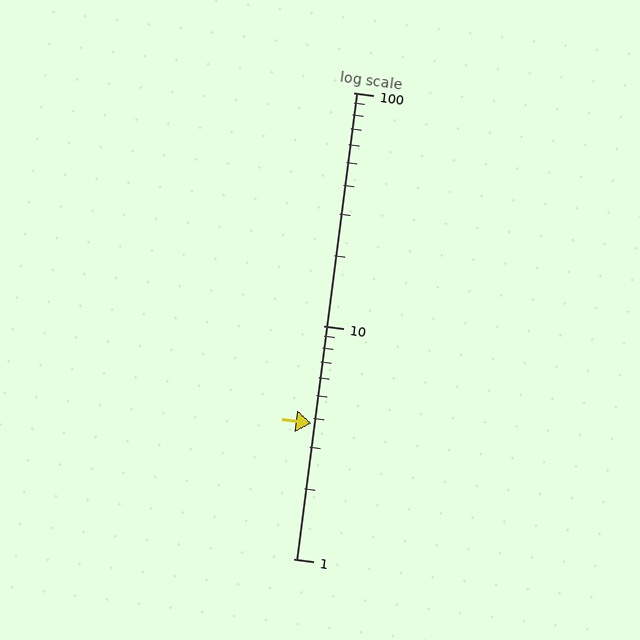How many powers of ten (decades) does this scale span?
The scale spans 2 decades, from 1 to 100.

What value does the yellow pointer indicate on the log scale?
The pointer indicates approximately 3.8.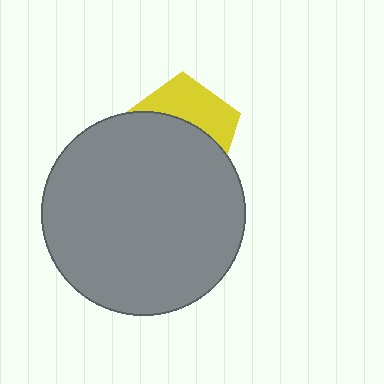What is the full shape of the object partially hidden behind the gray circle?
The partially hidden object is a yellow pentagon.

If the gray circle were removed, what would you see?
You would see the complete yellow pentagon.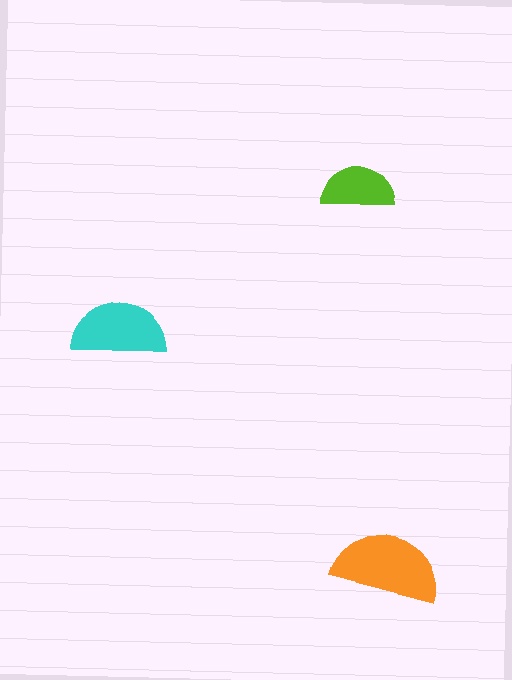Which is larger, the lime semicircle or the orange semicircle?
The orange one.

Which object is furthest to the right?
The orange semicircle is rightmost.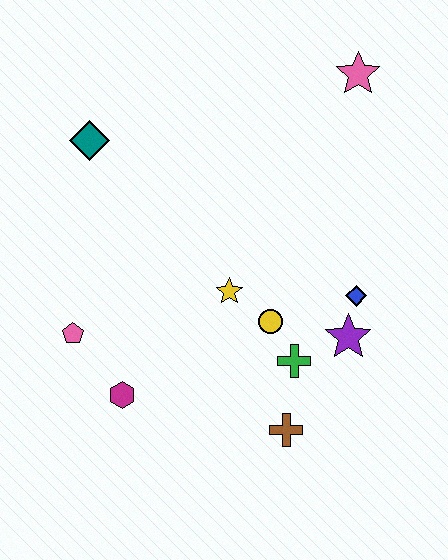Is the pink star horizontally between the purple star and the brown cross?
No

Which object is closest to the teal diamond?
The pink pentagon is closest to the teal diamond.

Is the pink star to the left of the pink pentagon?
No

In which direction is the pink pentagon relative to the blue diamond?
The pink pentagon is to the left of the blue diamond.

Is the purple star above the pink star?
No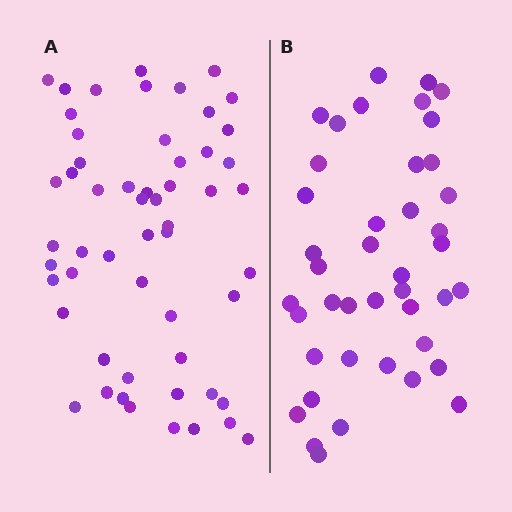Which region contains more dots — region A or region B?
Region A (the left region) has more dots.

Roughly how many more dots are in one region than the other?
Region A has approximately 15 more dots than region B.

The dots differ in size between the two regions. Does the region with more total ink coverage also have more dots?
No. Region B has more total ink coverage because its dots are larger, but region A actually contains more individual dots. Total area can be misleading — the number of items is what matters here.